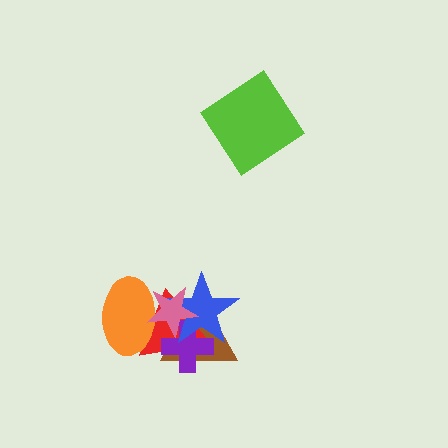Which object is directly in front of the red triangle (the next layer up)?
The purple cross is directly in front of the red triangle.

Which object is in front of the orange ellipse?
The pink star is in front of the orange ellipse.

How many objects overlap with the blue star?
4 objects overlap with the blue star.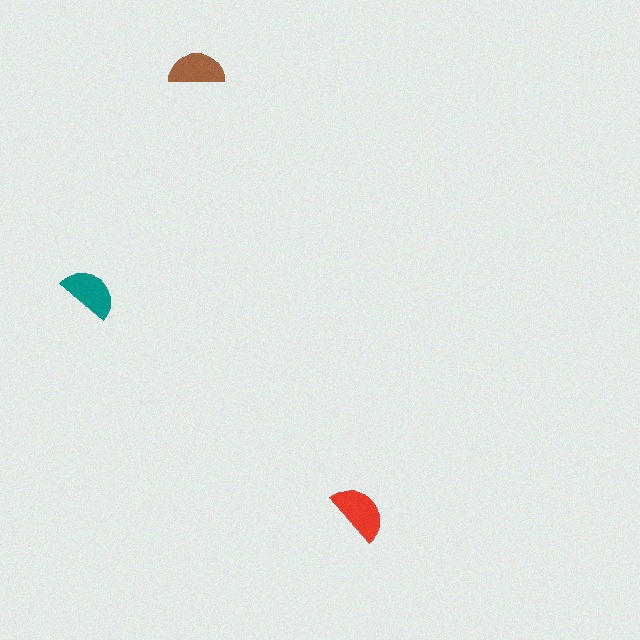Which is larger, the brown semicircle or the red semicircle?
The red one.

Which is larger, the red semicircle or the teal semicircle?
The red one.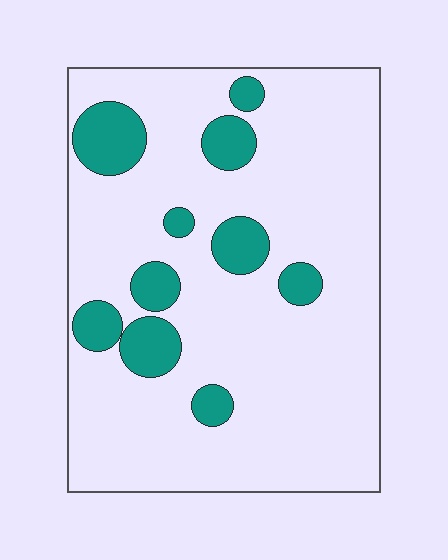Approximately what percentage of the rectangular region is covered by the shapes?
Approximately 15%.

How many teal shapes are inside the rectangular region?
10.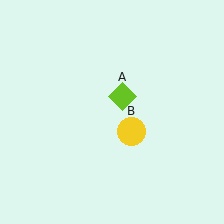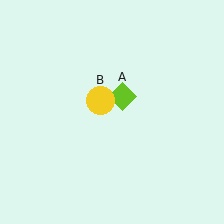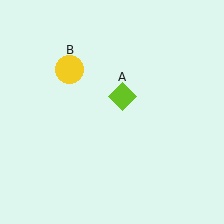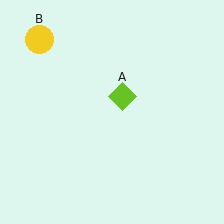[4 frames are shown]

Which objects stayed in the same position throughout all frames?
Lime diamond (object A) remained stationary.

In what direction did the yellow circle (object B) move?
The yellow circle (object B) moved up and to the left.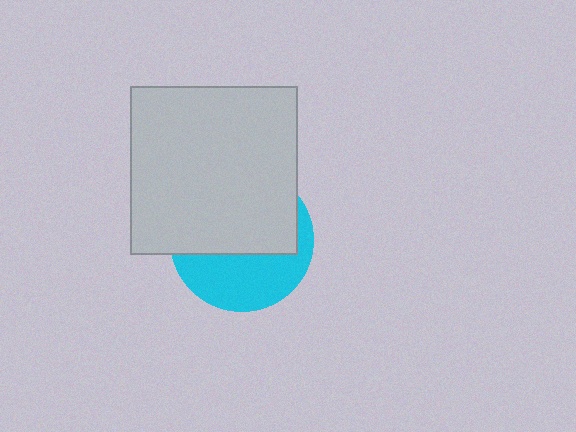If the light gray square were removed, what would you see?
You would see the complete cyan circle.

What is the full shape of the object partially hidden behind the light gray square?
The partially hidden object is a cyan circle.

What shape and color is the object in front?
The object in front is a light gray square.